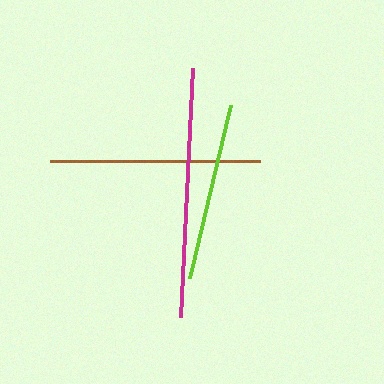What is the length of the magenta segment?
The magenta segment is approximately 250 pixels long.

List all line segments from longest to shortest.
From longest to shortest: magenta, brown, lime.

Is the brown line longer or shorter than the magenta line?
The magenta line is longer than the brown line.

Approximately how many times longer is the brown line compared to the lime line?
The brown line is approximately 1.2 times the length of the lime line.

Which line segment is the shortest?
The lime line is the shortest at approximately 178 pixels.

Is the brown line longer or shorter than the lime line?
The brown line is longer than the lime line.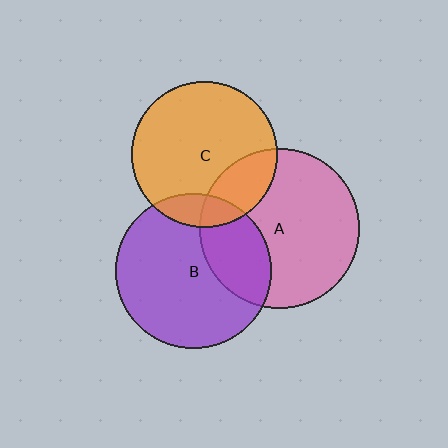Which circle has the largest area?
Circle A (pink).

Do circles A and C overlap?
Yes.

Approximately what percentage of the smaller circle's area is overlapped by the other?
Approximately 20%.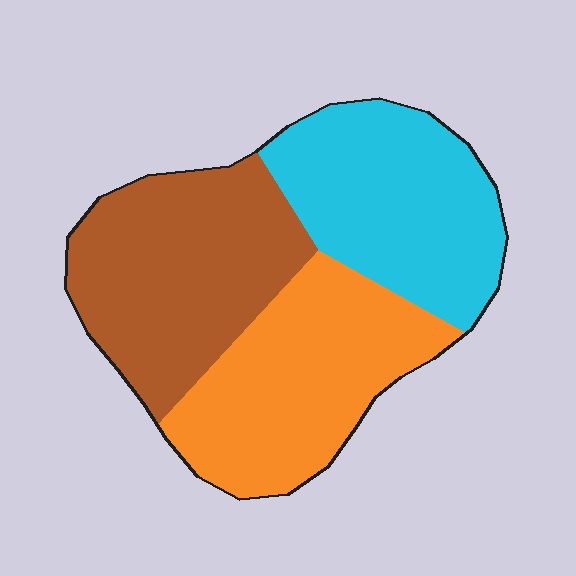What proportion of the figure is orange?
Orange takes up about one third (1/3) of the figure.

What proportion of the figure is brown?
Brown covers 35% of the figure.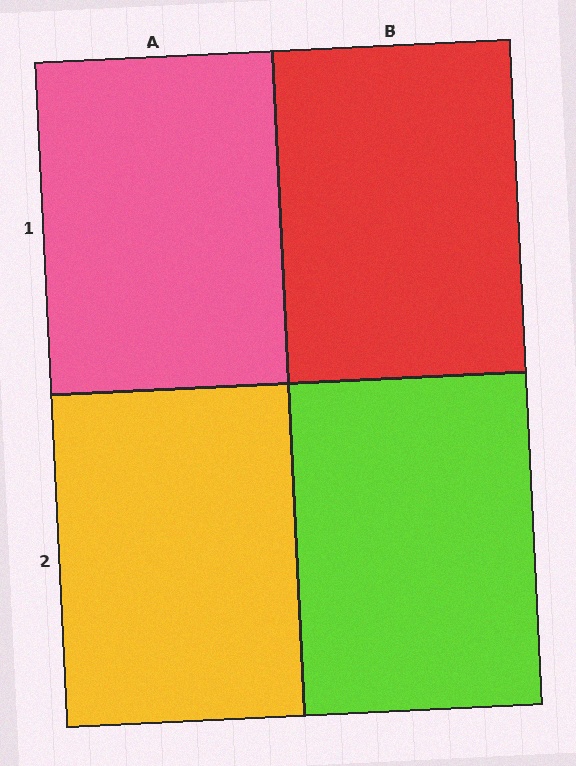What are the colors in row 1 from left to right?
Pink, red.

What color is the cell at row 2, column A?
Yellow.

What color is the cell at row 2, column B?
Lime.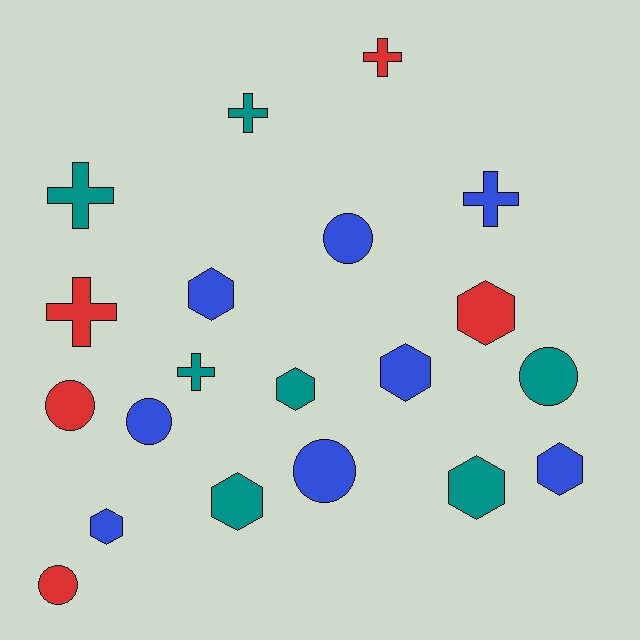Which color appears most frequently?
Blue, with 8 objects.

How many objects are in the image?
There are 20 objects.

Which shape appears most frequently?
Hexagon, with 8 objects.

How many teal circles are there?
There is 1 teal circle.